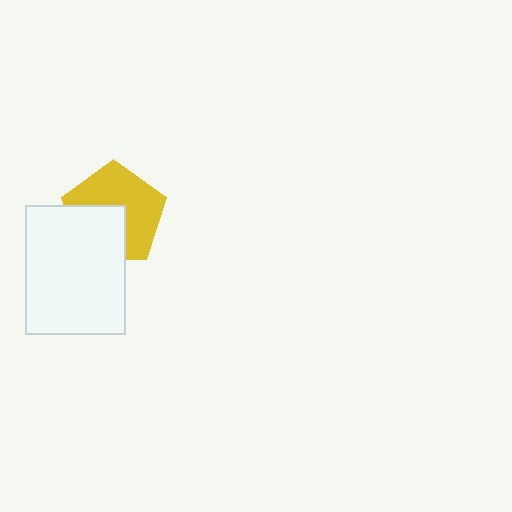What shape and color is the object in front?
The object in front is a white rectangle.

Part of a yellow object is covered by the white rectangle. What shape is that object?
It is a pentagon.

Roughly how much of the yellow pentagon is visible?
About half of it is visible (roughly 61%).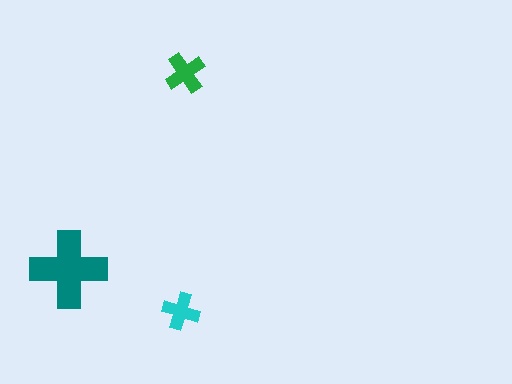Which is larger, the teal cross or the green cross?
The teal one.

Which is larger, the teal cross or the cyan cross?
The teal one.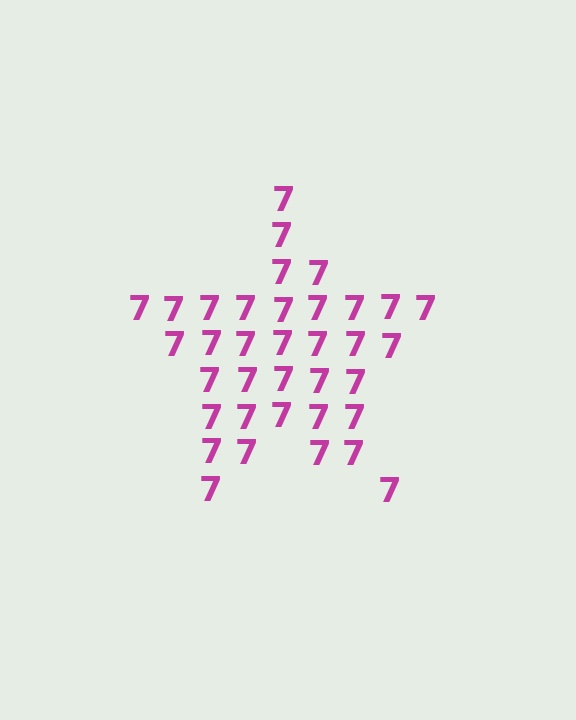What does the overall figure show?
The overall figure shows a star.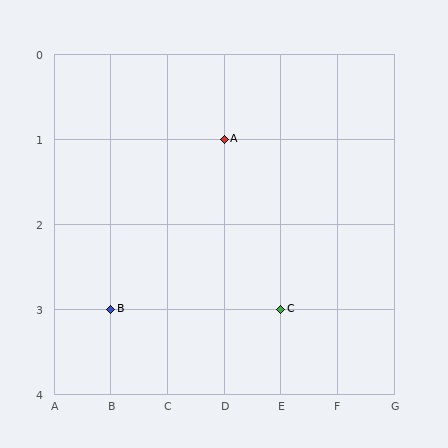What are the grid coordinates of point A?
Point A is at grid coordinates (D, 1).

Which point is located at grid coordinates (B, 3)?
Point B is at (B, 3).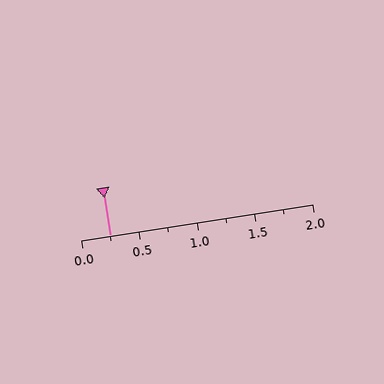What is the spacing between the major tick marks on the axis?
The major ticks are spaced 0.5 apart.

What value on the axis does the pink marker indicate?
The marker indicates approximately 0.25.